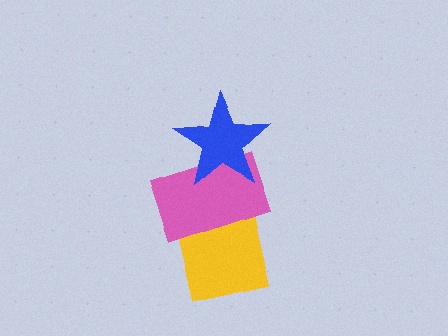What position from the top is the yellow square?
The yellow square is 3rd from the top.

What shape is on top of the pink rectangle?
The blue star is on top of the pink rectangle.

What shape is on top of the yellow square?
The pink rectangle is on top of the yellow square.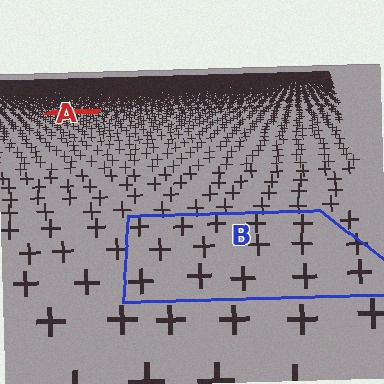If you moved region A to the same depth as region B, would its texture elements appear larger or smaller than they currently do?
They would appear larger. At a closer depth, the same texture elements are projected at a bigger on-screen size.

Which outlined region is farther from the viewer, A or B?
Region A is farther from the viewer — the texture elements inside it appear smaller and more densely packed.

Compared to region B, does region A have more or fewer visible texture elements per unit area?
Region A has more texture elements per unit area — they are packed more densely because it is farther away.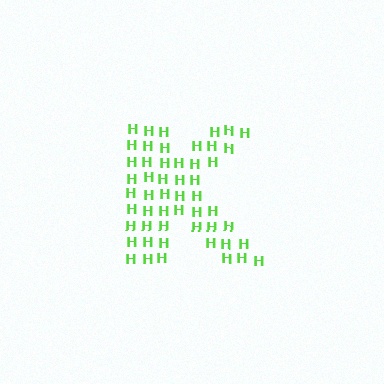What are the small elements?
The small elements are letter H's.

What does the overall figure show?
The overall figure shows the letter K.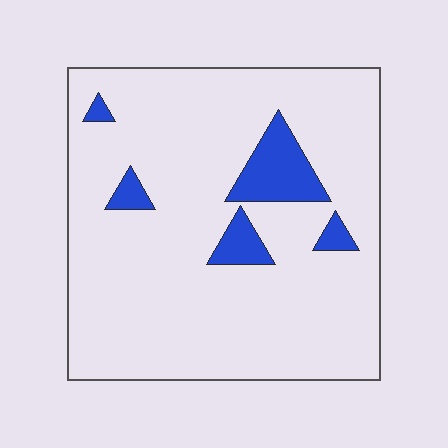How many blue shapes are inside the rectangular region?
5.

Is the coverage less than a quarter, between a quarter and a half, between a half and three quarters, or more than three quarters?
Less than a quarter.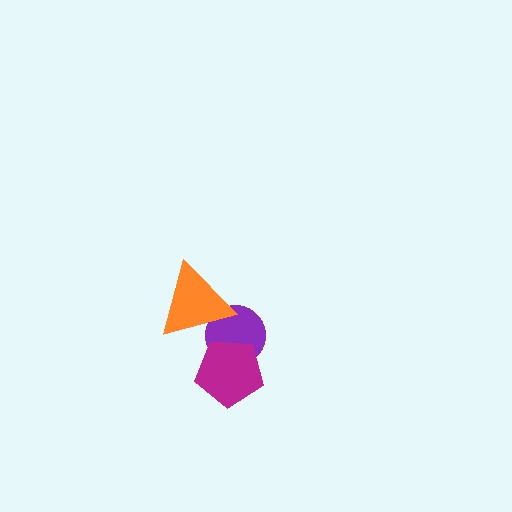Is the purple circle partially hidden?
Yes, it is partially covered by another shape.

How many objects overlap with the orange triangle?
1 object overlaps with the orange triangle.